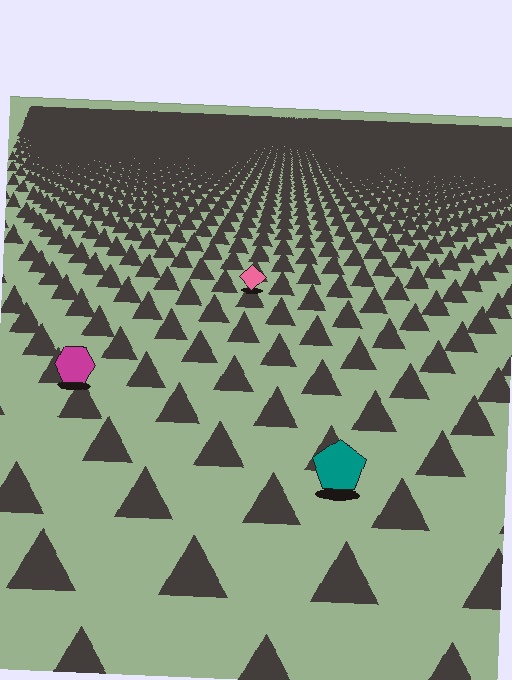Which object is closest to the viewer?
The teal pentagon is closest. The texture marks near it are larger and more spread out.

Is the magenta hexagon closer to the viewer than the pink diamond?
Yes. The magenta hexagon is closer — you can tell from the texture gradient: the ground texture is coarser near it.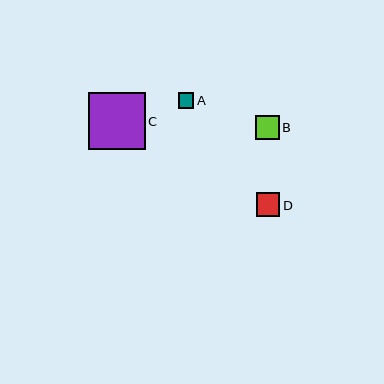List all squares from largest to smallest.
From largest to smallest: C, B, D, A.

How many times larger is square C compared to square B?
Square C is approximately 2.4 times the size of square B.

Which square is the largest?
Square C is the largest with a size of approximately 57 pixels.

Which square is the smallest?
Square A is the smallest with a size of approximately 16 pixels.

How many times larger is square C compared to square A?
Square C is approximately 3.6 times the size of square A.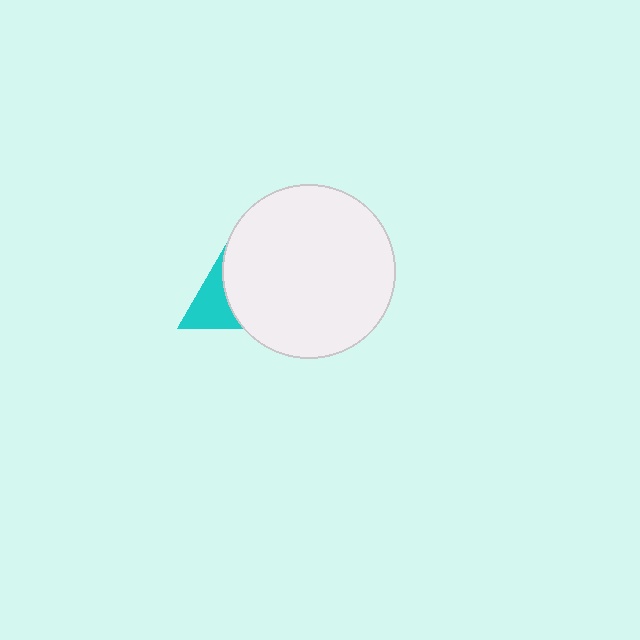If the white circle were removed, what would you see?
You would see the complete cyan triangle.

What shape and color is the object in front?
The object in front is a white circle.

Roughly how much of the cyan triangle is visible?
A small part of it is visible (roughly 41%).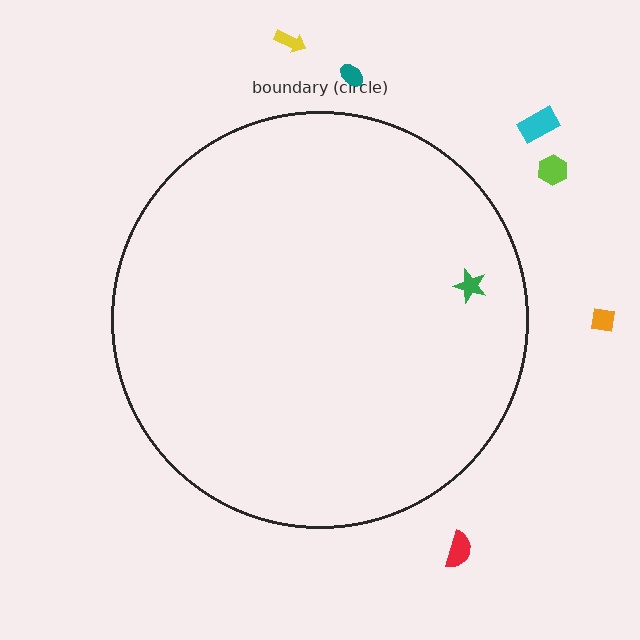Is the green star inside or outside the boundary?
Inside.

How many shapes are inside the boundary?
1 inside, 6 outside.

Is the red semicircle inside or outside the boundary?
Outside.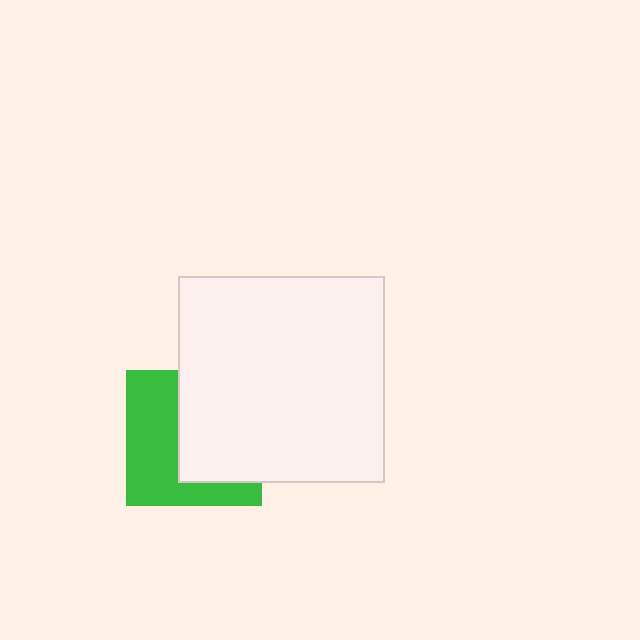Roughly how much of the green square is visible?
About half of it is visible (roughly 48%).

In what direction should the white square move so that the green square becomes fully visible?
The white square should move right. That is the shortest direction to clear the overlap and leave the green square fully visible.